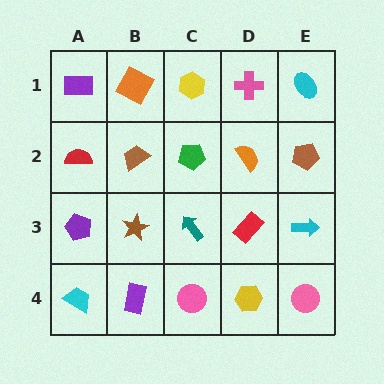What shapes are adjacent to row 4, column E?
A cyan arrow (row 3, column E), a yellow hexagon (row 4, column D).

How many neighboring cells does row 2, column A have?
3.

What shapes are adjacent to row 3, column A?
A red semicircle (row 2, column A), a cyan trapezoid (row 4, column A), a brown star (row 3, column B).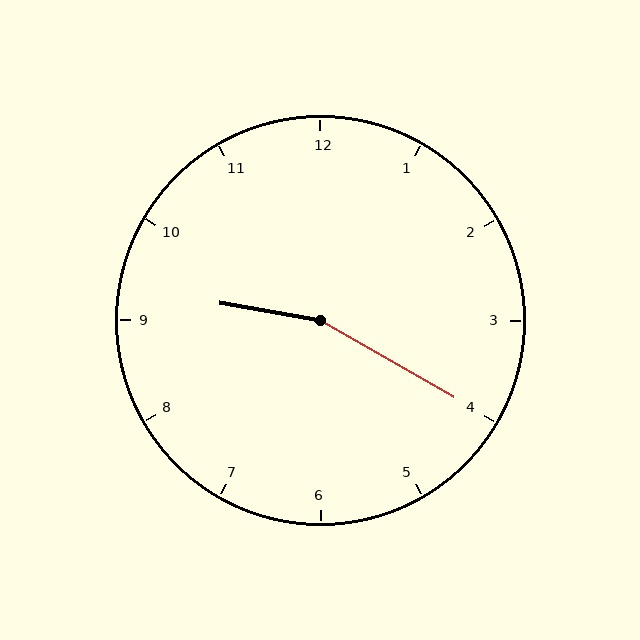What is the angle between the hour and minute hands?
Approximately 160 degrees.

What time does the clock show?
9:20.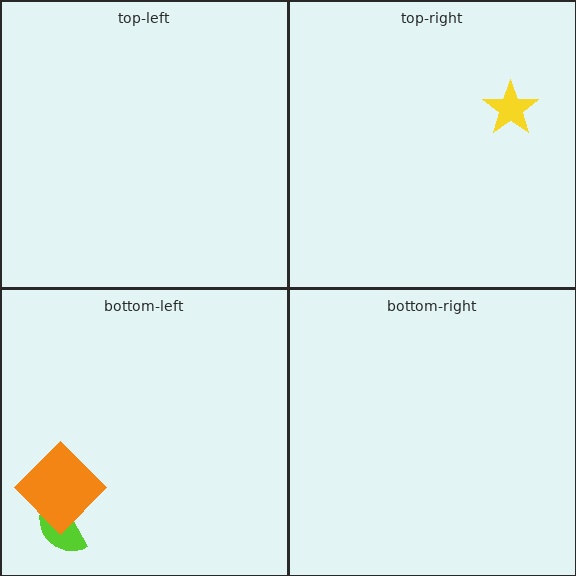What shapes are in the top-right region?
The yellow star.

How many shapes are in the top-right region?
1.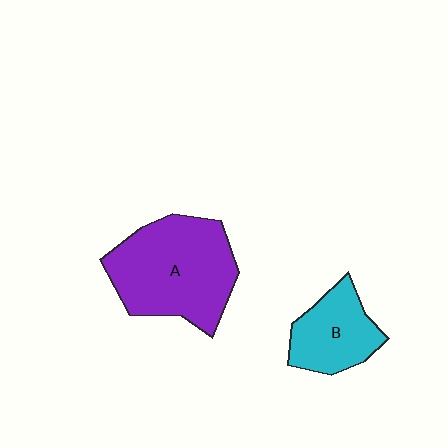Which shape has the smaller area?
Shape B (cyan).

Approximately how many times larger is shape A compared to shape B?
Approximately 1.9 times.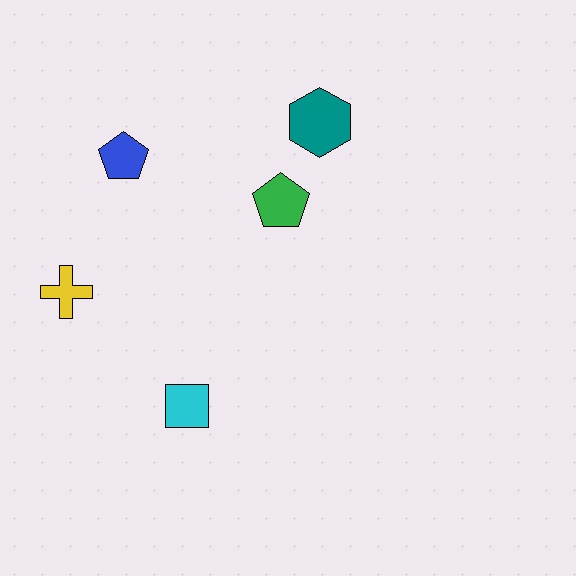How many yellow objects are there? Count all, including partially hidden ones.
There is 1 yellow object.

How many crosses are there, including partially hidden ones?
There is 1 cross.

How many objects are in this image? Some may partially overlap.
There are 5 objects.